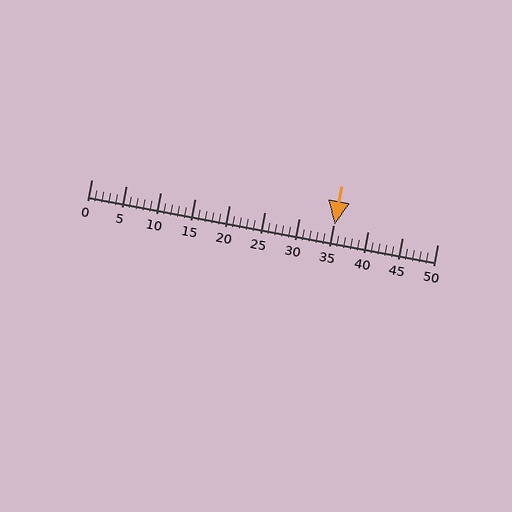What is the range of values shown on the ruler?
The ruler shows values from 0 to 50.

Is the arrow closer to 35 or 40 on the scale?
The arrow is closer to 35.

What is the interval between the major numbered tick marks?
The major tick marks are spaced 5 units apart.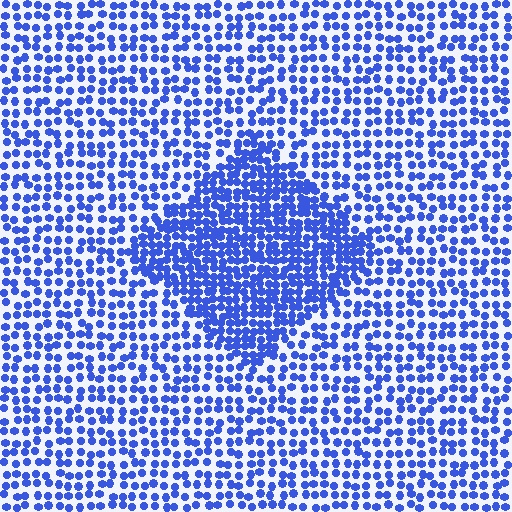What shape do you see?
I see a diamond.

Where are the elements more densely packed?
The elements are more densely packed inside the diamond boundary.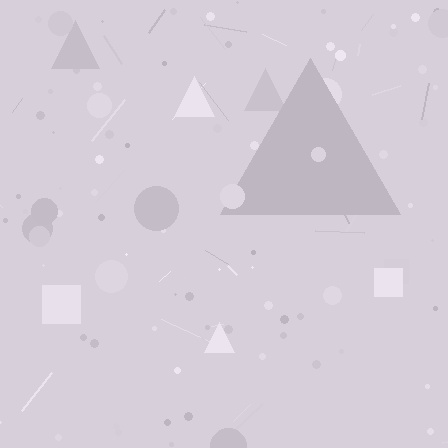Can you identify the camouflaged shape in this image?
The camouflaged shape is a triangle.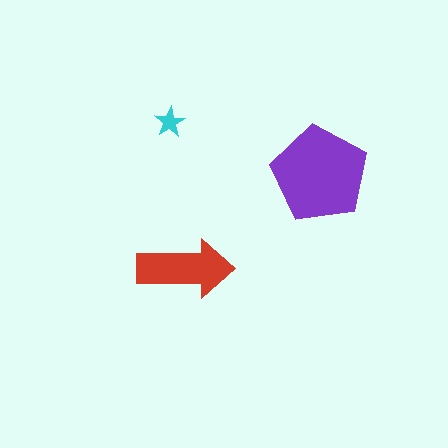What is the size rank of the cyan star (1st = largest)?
3rd.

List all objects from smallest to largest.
The cyan star, the red arrow, the purple pentagon.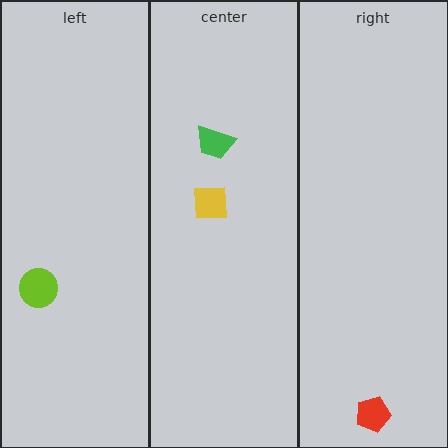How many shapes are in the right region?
1.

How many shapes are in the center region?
2.